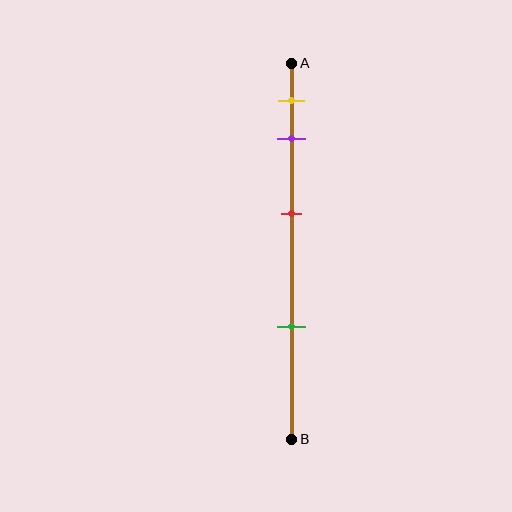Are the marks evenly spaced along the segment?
No, the marks are not evenly spaced.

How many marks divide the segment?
There are 4 marks dividing the segment.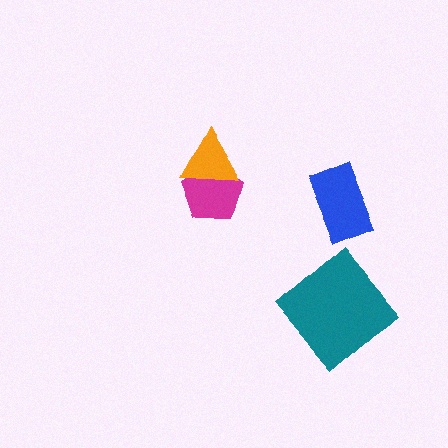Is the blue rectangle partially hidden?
No, no other shape covers it.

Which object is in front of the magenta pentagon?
The orange triangle is in front of the magenta pentagon.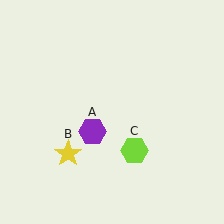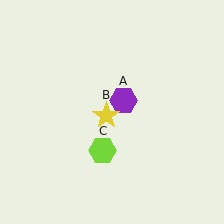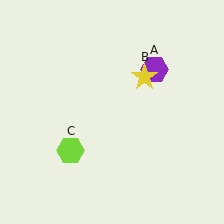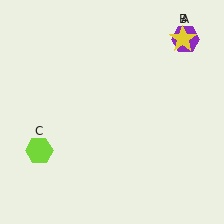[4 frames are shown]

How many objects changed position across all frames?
3 objects changed position: purple hexagon (object A), yellow star (object B), lime hexagon (object C).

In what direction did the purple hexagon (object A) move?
The purple hexagon (object A) moved up and to the right.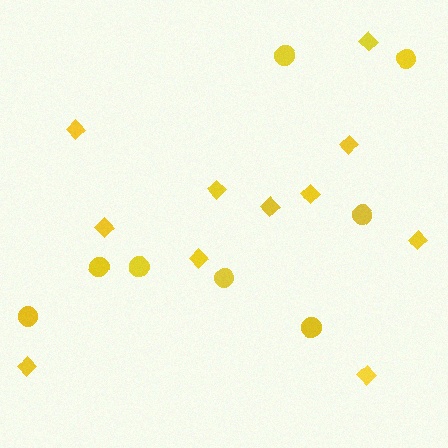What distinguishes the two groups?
There are 2 groups: one group of circles (8) and one group of diamonds (11).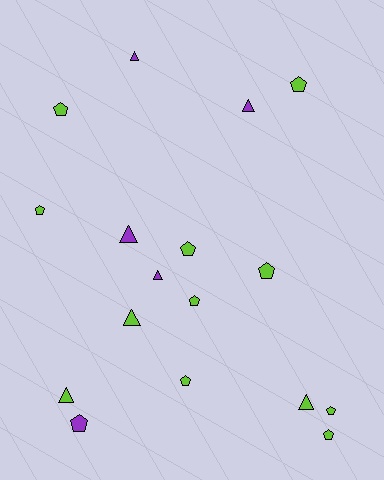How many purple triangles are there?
There are 4 purple triangles.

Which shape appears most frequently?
Pentagon, with 10 objects.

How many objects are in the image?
There are 17 objects.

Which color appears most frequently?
Lime, with 12 objects.